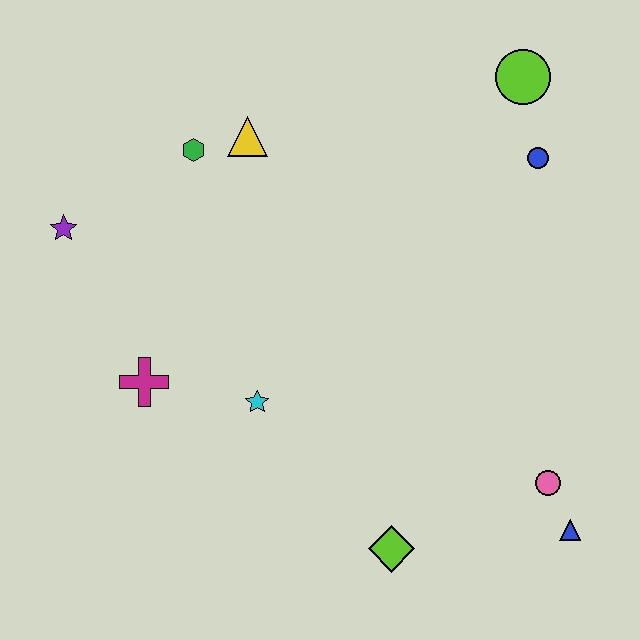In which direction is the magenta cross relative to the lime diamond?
The magenta cross is to the left of the lime diamond.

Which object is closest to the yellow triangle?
The green hexagon is closest to the yellow triangle.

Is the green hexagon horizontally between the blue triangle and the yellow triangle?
No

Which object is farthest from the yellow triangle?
The blue triangle is farthest from the yellow triangle.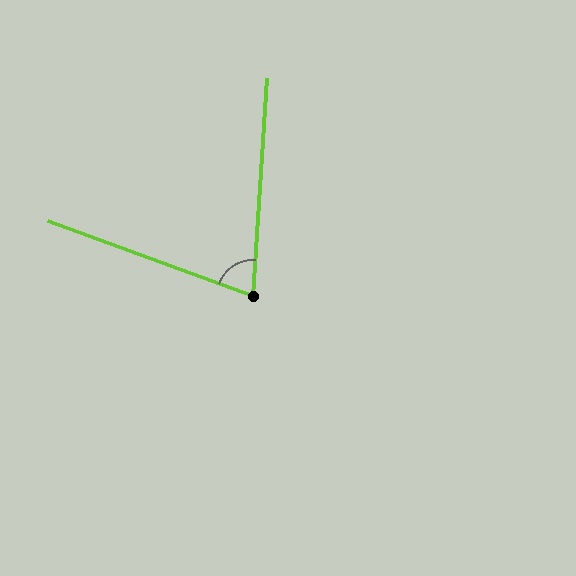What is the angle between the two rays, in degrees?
Approximately 74 degrees.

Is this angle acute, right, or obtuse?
It is acute.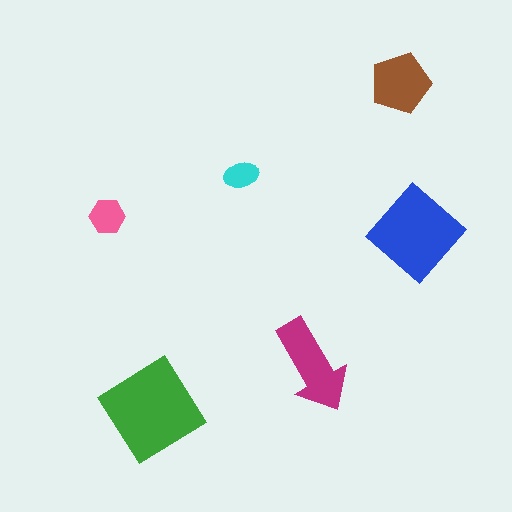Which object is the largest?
The green diamond.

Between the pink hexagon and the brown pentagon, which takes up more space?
The brown pentagon.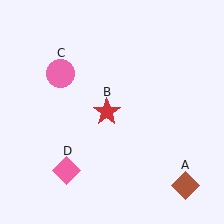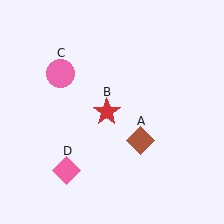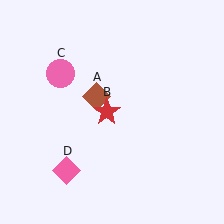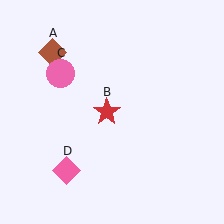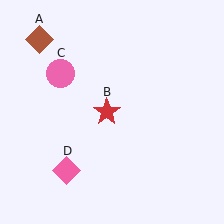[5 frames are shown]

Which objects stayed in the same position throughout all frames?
Red star (object B) and pink circle (object C) and pink diamond (object D) remained stationary.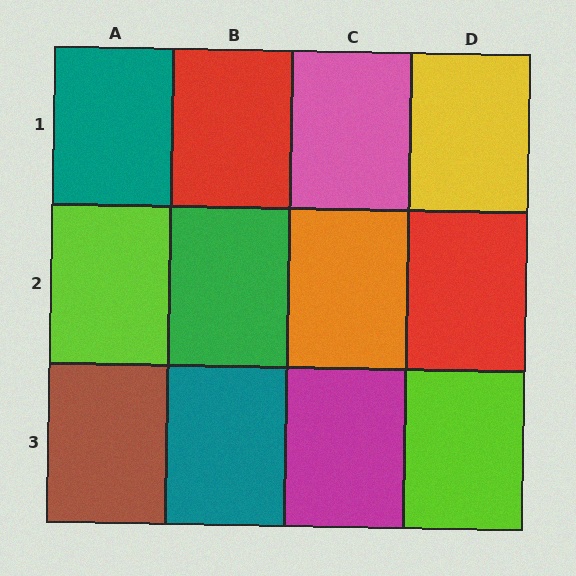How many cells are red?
2 cells are red.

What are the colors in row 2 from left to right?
Lime, green, orange, red.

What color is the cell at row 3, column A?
Brown.